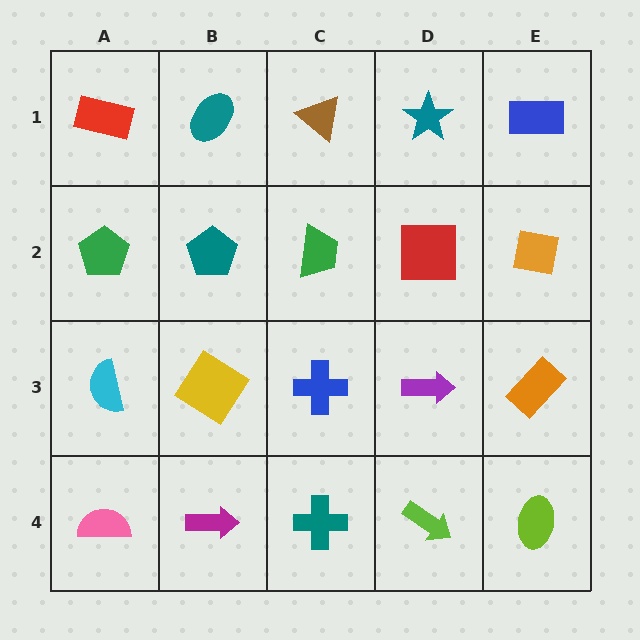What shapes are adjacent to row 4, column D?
A purple arrow (row 3, column D), a teal cross (row 4, column C), a lime ellipse (row 4, column E).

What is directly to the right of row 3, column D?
An orange rectangle.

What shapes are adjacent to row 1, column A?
A green pentagon (row 2, column A), a teal ellipse (row 1, column B).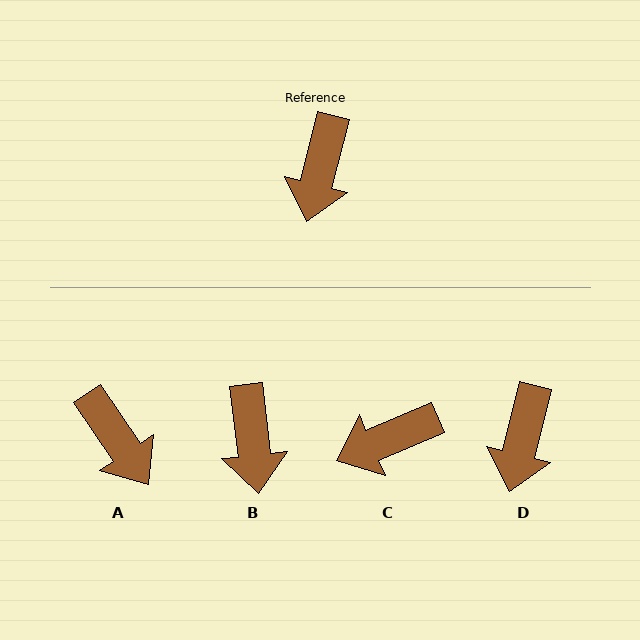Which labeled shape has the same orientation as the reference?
D.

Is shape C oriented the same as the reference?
No, it is off by about 53 degrees.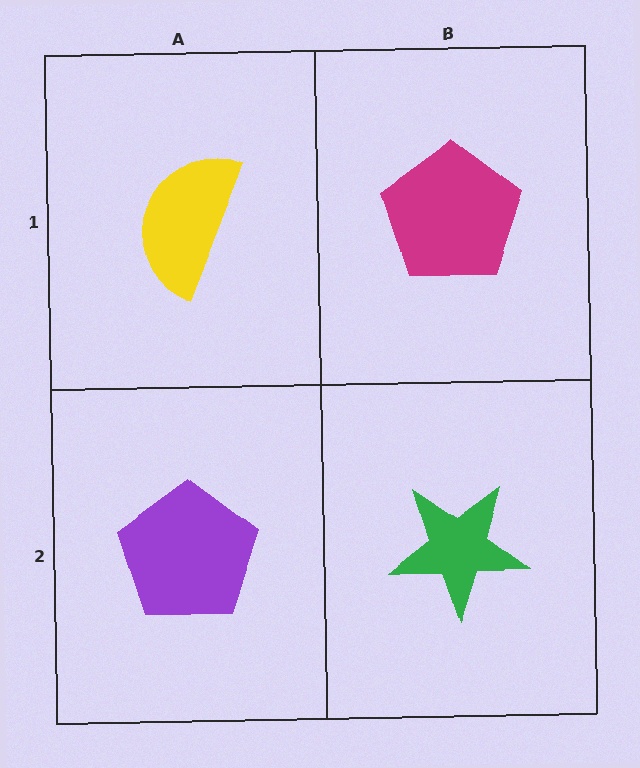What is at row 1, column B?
A magenta pentagon.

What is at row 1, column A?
A yellow semicircle.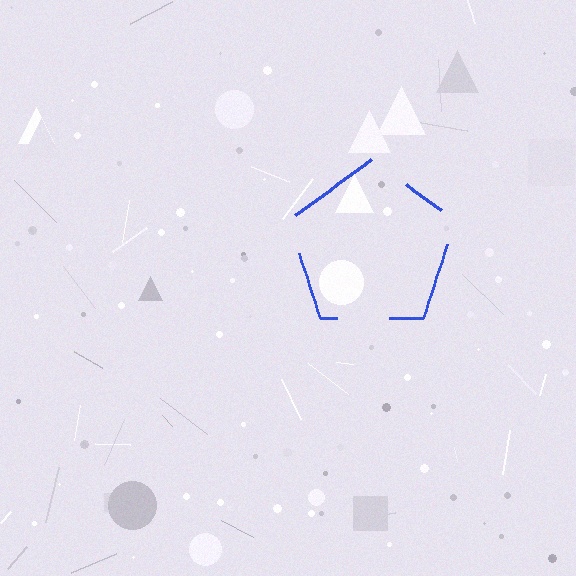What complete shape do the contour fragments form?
The contour fragments form a pentagon.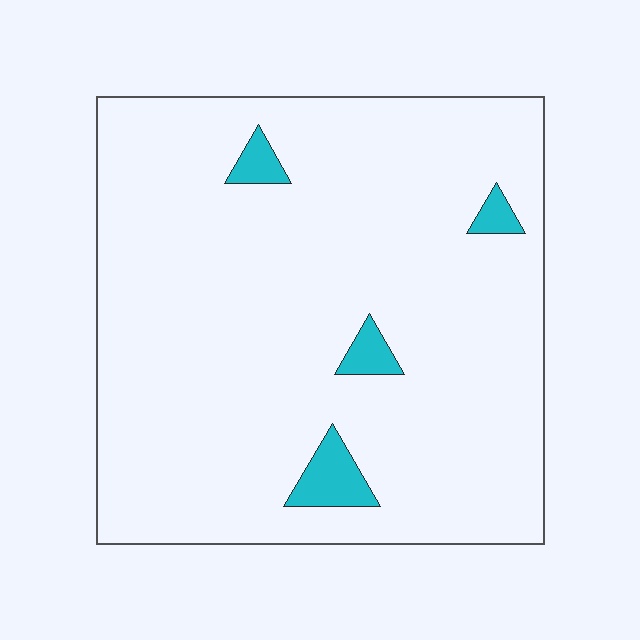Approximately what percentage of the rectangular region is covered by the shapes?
Approximately 5%.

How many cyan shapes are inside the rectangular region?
4.